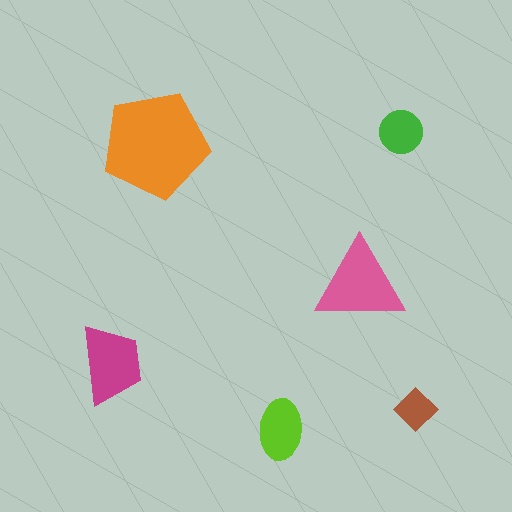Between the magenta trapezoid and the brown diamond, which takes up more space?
The magenta trapezoid.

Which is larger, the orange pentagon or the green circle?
The orange pentagon.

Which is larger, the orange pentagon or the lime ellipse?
The orange pentagon.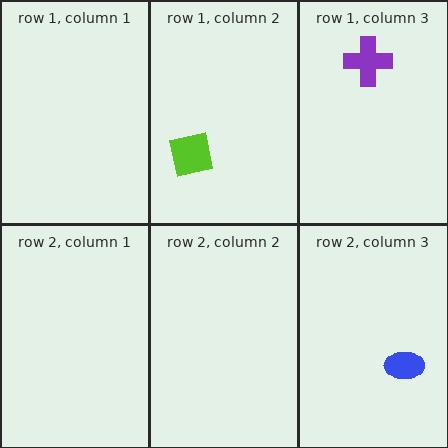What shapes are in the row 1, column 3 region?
The purple cross.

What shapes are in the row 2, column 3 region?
The blue ellipse.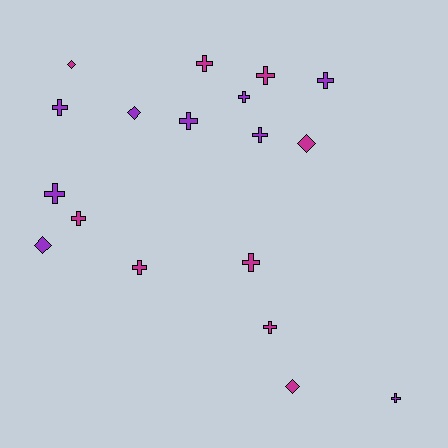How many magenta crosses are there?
There are 6 magenta crosses.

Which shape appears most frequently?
Cross, with 13 objects.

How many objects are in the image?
There are 18 objects.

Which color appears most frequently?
Magenta, with 9 objects.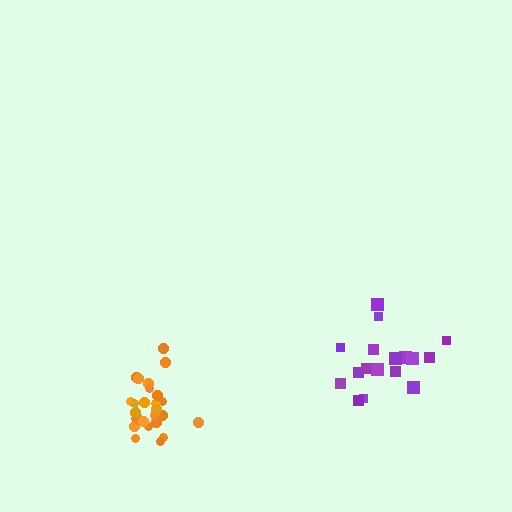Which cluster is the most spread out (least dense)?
Purple.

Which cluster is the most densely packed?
Orange.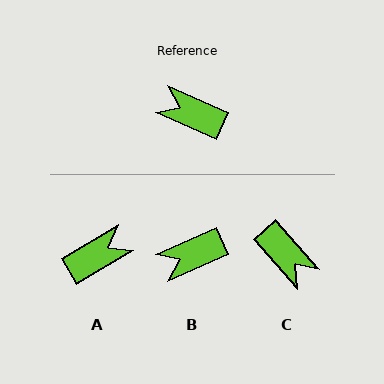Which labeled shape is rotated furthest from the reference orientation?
C, about 156 degrees away.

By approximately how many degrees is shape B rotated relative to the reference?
Approximately 48 degrees counter-clockwise.